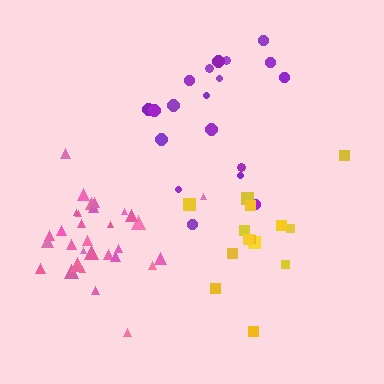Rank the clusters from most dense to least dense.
pink, yellow, purple.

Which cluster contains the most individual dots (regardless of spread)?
Pink (31).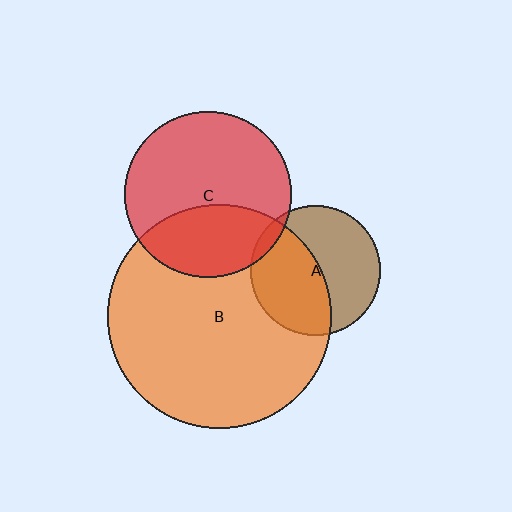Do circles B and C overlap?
Yes.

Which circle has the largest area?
Circle B (orange).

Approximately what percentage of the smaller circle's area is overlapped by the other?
Approximately 35%.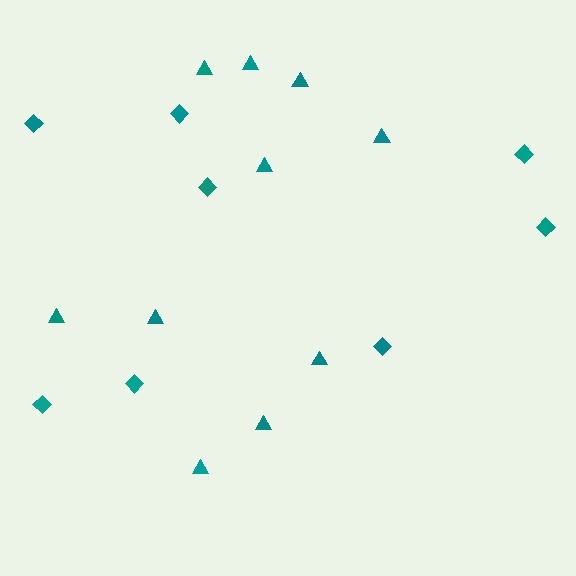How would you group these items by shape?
There are 2 groups: one group of triangles (10) and one group of diamonds (8).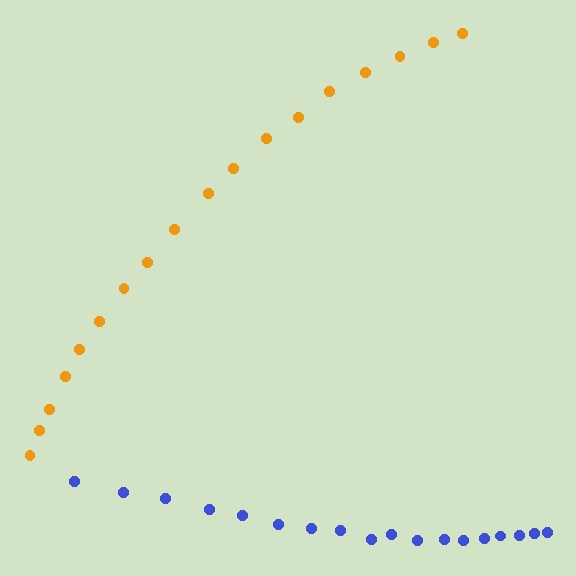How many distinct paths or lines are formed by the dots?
There are 2 distinct paths.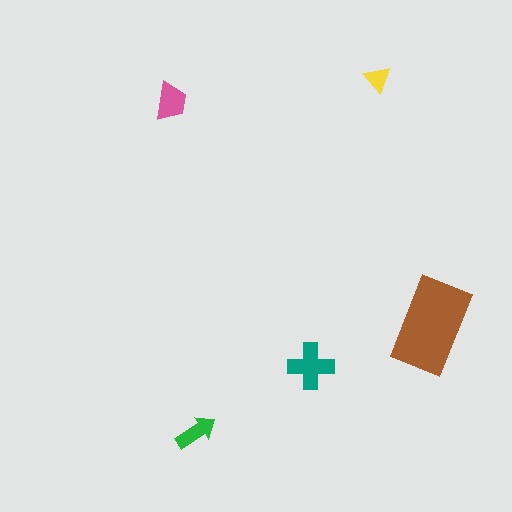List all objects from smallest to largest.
The yellow triangle, the green arrow, the pink trapezoid, the teal cross, the brown rectangle.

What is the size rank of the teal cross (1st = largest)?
2nd.